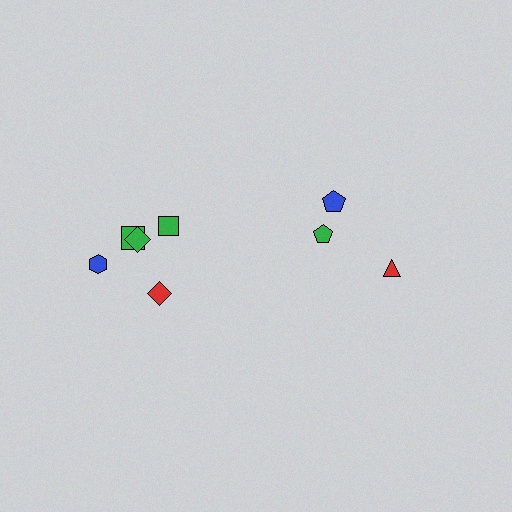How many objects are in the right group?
There are 3 objects.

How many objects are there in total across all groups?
There are 8 objects.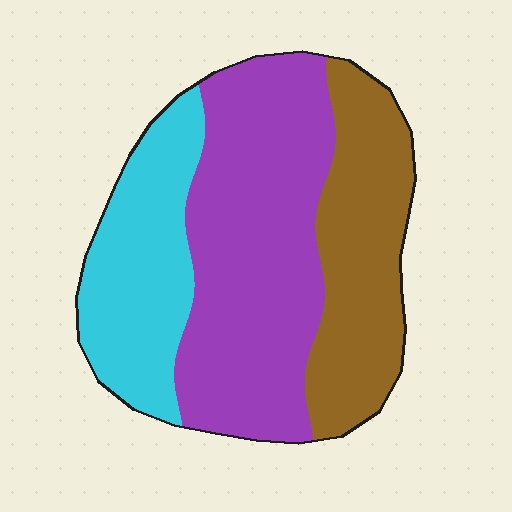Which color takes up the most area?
Purple, at roughly 45%.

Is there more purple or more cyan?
Purple.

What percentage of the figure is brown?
Brown covers roughly 30% of the figure.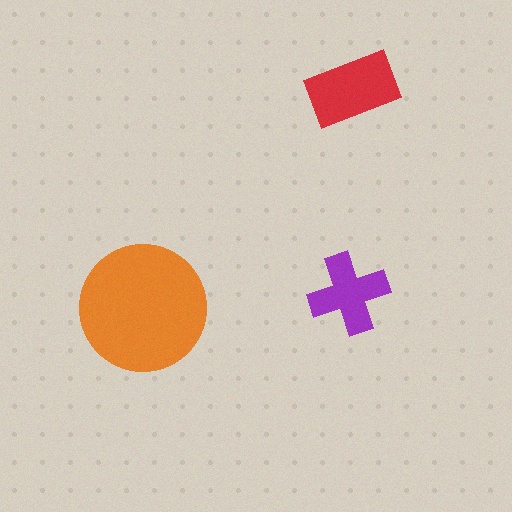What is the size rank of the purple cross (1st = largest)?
3rd.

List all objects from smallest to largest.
The purple cross, the red rectangle, the orange circle.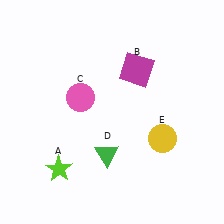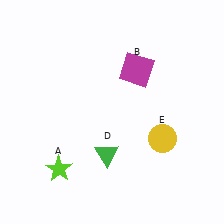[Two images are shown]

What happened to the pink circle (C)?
The pink circle (C) was removed in Image 2. It was in the top-left area of Image 1.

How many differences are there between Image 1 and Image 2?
There is 1 difference between the two images.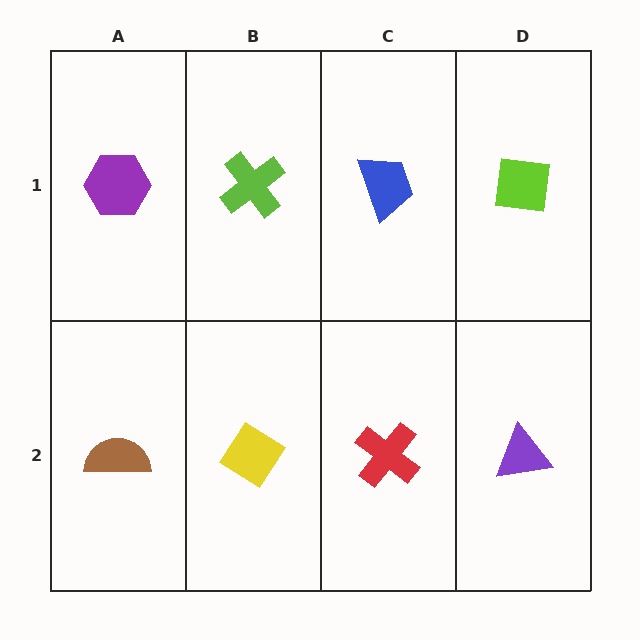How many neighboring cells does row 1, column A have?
2.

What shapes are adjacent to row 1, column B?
A yellow diamond (row 2, column B), a purple hexagon (row 1, column A), a blue trapezoid (row 1, column C).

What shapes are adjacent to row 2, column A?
A purple hexagon (row 1, column A), a yellow diamond (row 2, column B).